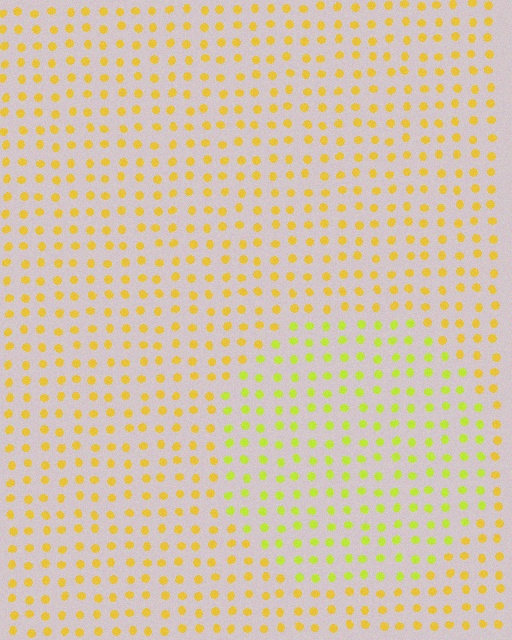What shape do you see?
I see a circle.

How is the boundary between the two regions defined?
The boundary is defined purely by a slight shift in hue (about 28 degrees). Spacing, size, and orientation are identical on both sides.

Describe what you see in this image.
The image is filled with small yellow elements in a uniform arrangement. A circle-shaped region is visible where the elements are tinted to a slightly different hue, forming a subtle color boundary.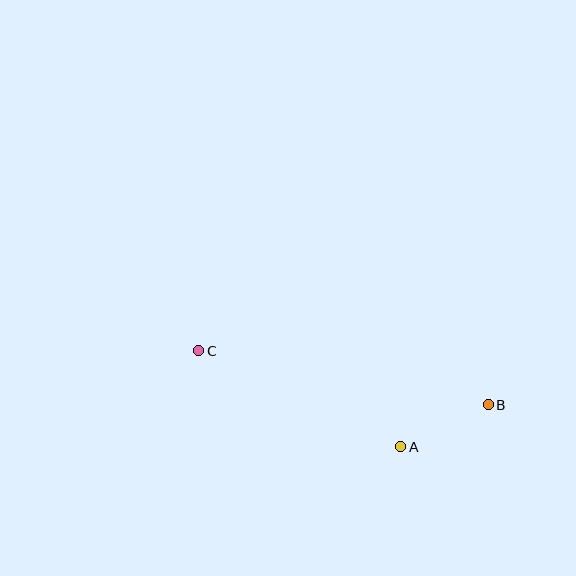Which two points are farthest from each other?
Points B and C are farthest from each other.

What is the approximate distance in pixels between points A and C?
The distance between A and C is approximately 224 pixels.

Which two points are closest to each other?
Points A and B are closest to each other.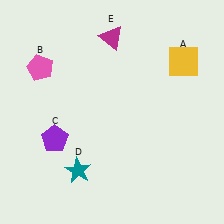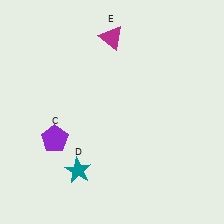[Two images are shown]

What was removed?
The yellow square (A), the pink pentagon (B) were removed in Image 2.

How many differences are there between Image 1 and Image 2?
There are 2 differences between the two images.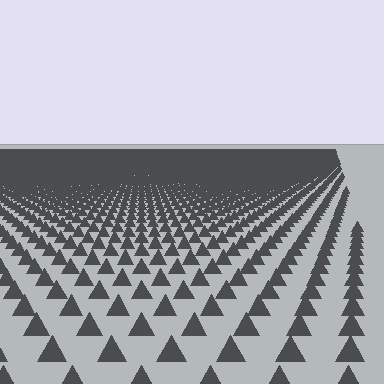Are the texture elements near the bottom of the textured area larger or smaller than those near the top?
Larger. Near the bottom, elements are closer to the viewer and appear at a bigger on-screen size.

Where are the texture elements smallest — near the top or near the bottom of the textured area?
Near the top.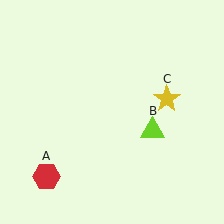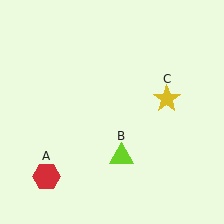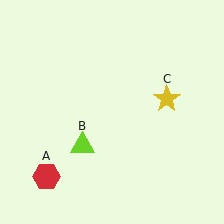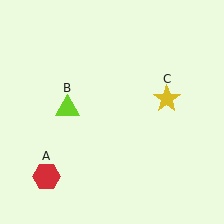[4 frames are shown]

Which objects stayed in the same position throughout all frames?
Red hexagon (object A) and yellow star (object C) remained stationary.